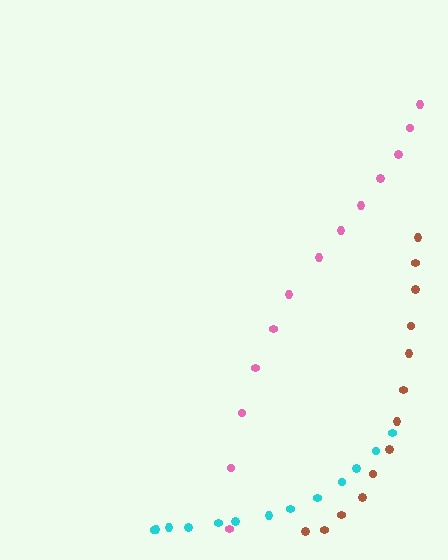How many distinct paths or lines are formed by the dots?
There are 3 distinct paths.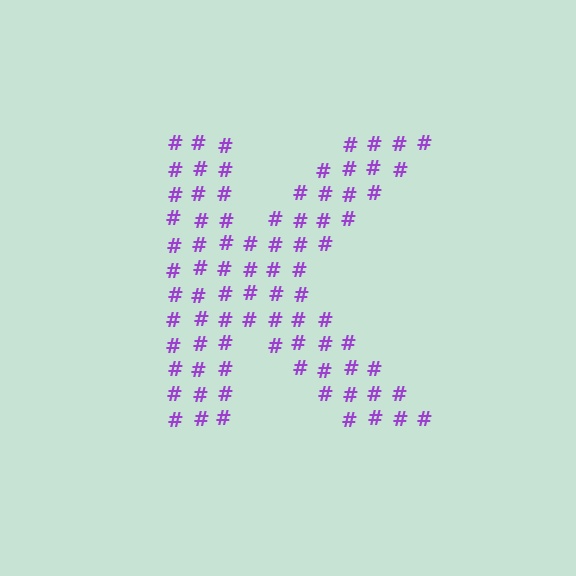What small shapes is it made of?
It is made of small hash symbols.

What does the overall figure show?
The overall figure shows the letter K.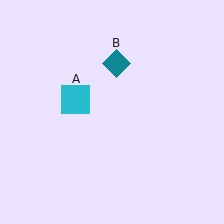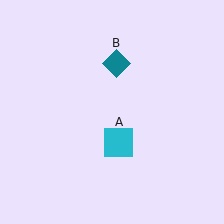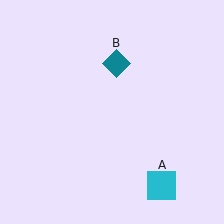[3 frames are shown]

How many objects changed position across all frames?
1 object changed position: cyan square (object A).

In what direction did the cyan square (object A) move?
The cyan square (object A) moved down and to the right.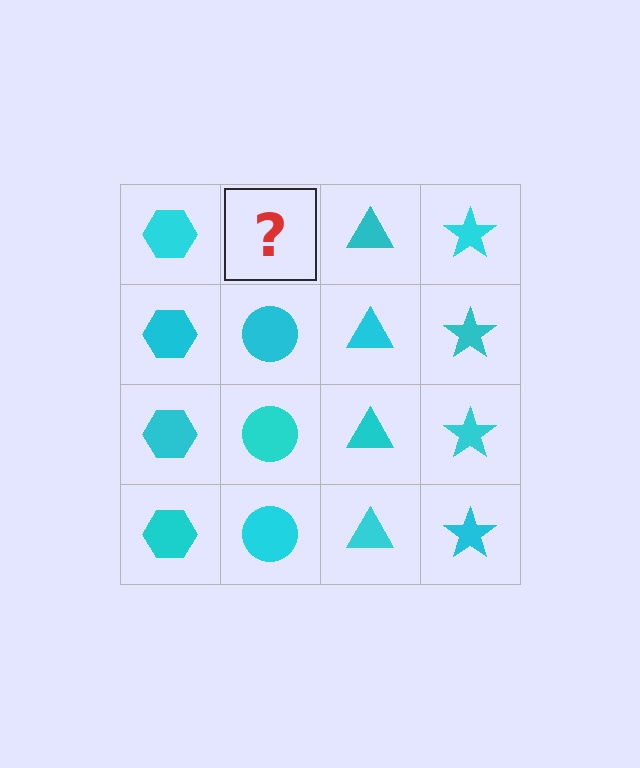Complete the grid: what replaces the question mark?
The question mark should be replaced with a cyan circle.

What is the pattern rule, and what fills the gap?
The rule is that each column has a consistent shape. The gap should be filled with a cyan circle.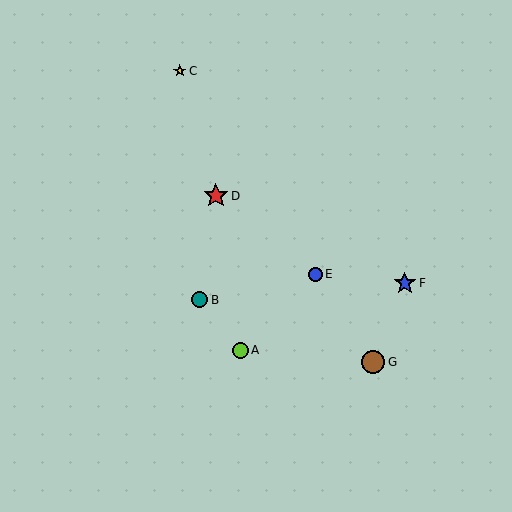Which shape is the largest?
The red star (labeled D) is the largest.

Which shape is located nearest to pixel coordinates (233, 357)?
The lime circle (labeled A) at (240, 350) is nearest to that location.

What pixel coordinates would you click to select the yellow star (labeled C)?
Click at (180, 71) to select the yellow star C.